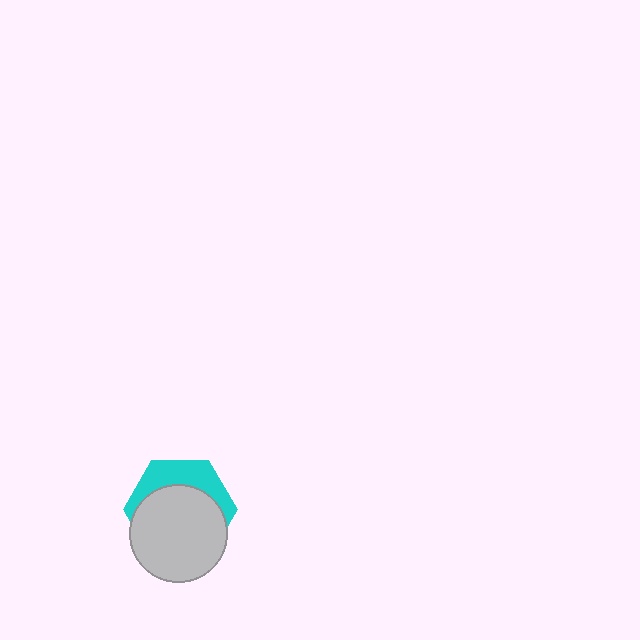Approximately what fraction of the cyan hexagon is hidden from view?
Roughly 66% of the cyan hexagon is hidden behind the light gray circle.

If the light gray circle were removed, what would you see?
You would see the complete cyan hexagon.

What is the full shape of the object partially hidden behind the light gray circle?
The partially hidden object is a cyan hexagon.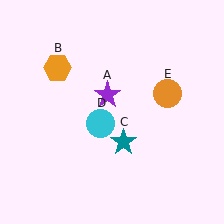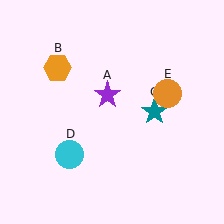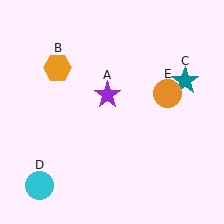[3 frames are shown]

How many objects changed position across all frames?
2 objects changed position: teal star (object C), cyan circle (object D).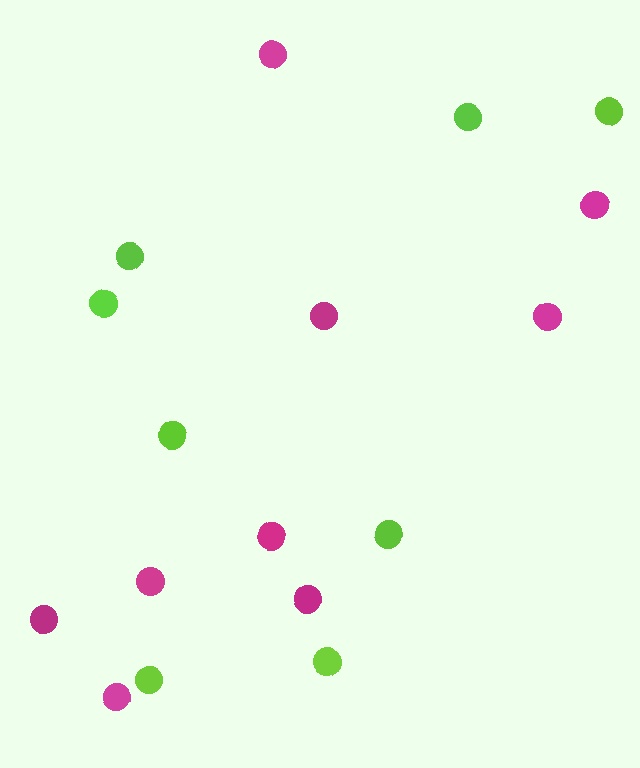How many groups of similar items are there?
There are 2 groups: one group of magenta circles (9) and one group of lime circles (8).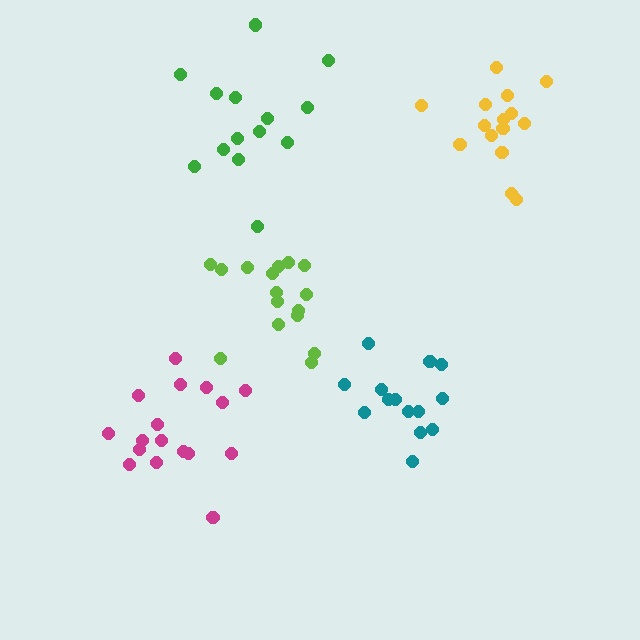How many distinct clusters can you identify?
There are 5 distinct clusters.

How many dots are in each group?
Group 1: 14 dots, Group 2: 14 dots, Group 3: 15 dots, Group 4: 16 dots, Group 5: 17 dots (76 total).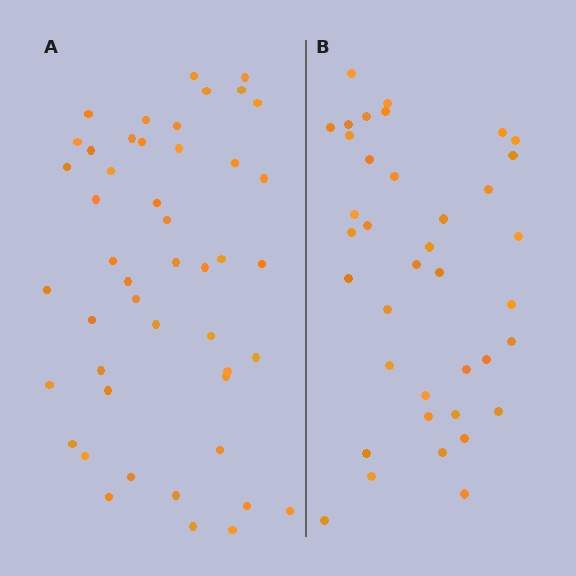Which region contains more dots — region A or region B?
Region A (the left region) has more dots.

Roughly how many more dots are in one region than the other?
Region A has roughly 8 or so more dots than region B.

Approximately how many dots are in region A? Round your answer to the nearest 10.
About 50 dots. (The exact count is 47, which rounds to 50.)